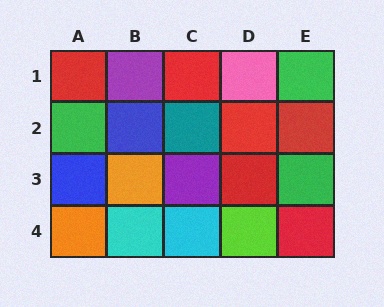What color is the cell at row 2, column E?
Red.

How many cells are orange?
2 cells are orange.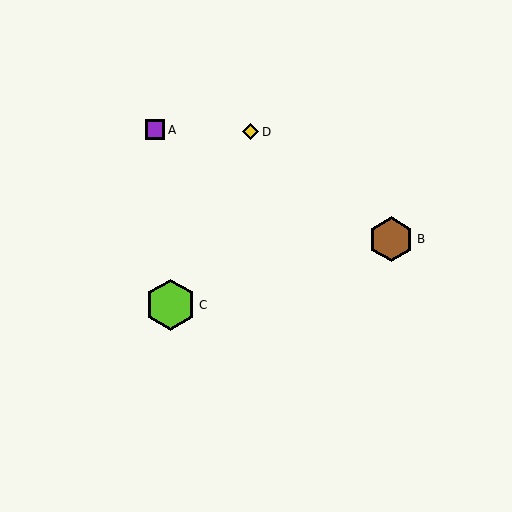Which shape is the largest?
The lime hexagon (labeled C) is the largest.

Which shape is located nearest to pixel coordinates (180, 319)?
The lime hexagon (labeled C) at (170, 305) is nearest to that location.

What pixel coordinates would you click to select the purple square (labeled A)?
Click at (155, 130) to select the purple square A.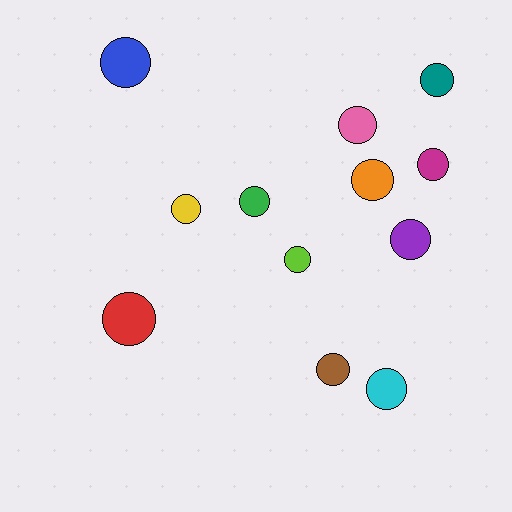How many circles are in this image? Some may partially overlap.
There are 12 circles.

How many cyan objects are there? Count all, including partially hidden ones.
There is 1 cyan object.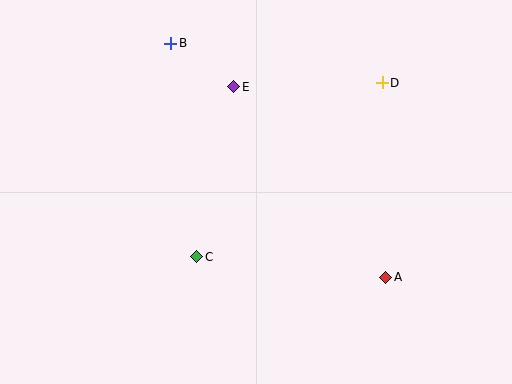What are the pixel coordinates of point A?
Point A is at (386, 277).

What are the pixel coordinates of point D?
Point D is at (382, 83).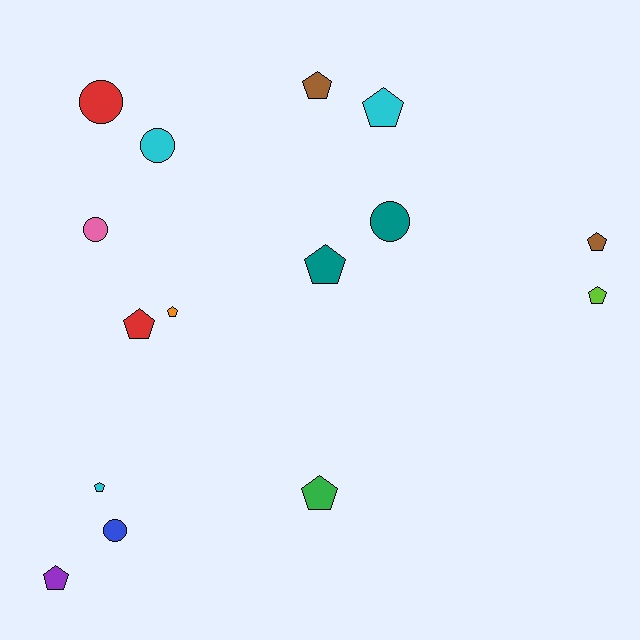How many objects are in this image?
There are 15 objects.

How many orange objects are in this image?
There is 1 orange object.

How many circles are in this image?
There are 5 circles.